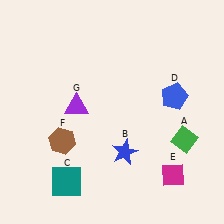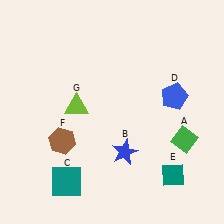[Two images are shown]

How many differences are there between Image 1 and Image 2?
There are 2 differences between the two images.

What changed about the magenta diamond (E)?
In Image 1, E is magenta. In Image 2, it changed to teal.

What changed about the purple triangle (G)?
In Image 1, G is purple. In Image 2, it changed to lime.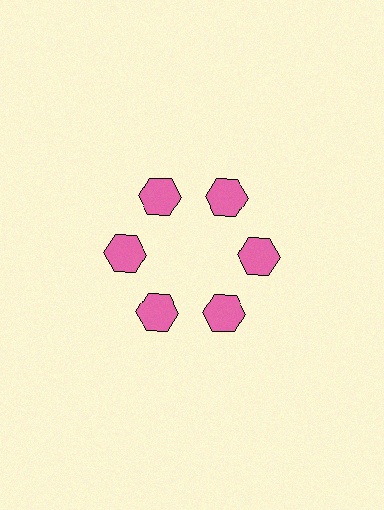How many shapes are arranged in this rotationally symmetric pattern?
There are 6 shapes, arranged in 6 groups of 1.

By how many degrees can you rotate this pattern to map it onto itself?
The pattern maps onto itself every 60 degrees of rotation.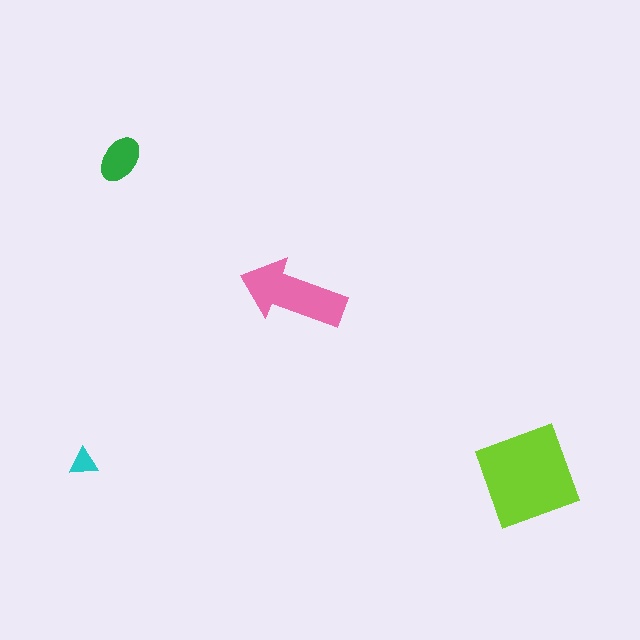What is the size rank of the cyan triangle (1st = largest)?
4th.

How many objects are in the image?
There are 4 objects in the image.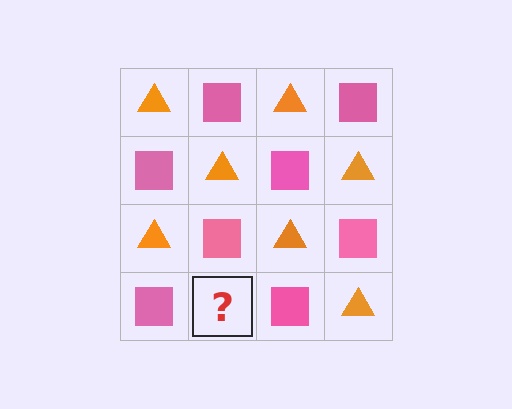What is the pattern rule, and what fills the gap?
The rule is that it alternates orange triangle and pink square in a checkerboard pattern. The gap should be filled with an orange triangle.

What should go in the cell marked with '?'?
The missing cell should contain an orange triangle.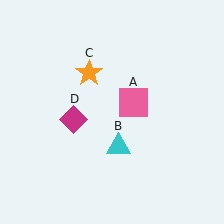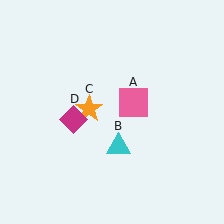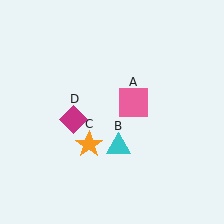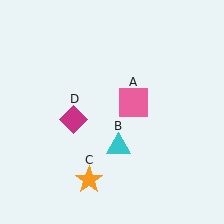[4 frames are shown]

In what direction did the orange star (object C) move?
The orange star (object C) moved down.